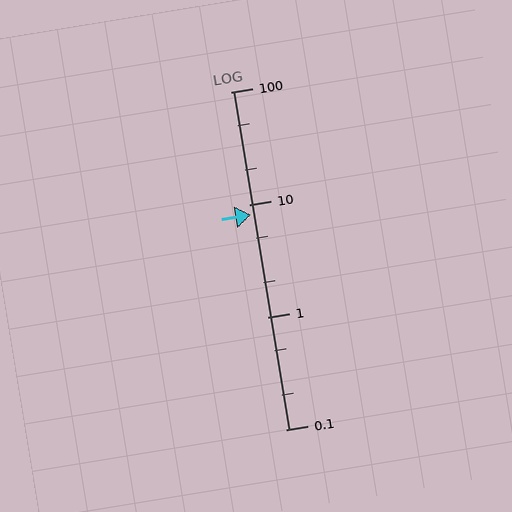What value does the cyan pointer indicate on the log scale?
The pointer indicates approximately 8.1.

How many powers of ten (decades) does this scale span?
The scale spans 3 decades, from 0.1 to 100.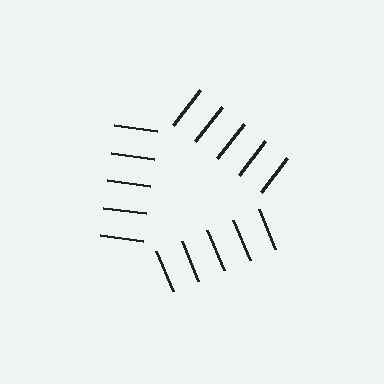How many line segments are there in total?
15 — 5 along each of the 3 edges.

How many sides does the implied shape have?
3 sides — the line-ends trace a triangle.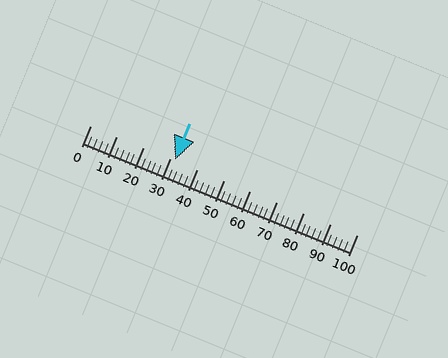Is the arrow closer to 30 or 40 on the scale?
The arrow is closer to 30.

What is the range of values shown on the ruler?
The ruler shows values from 0 to 100.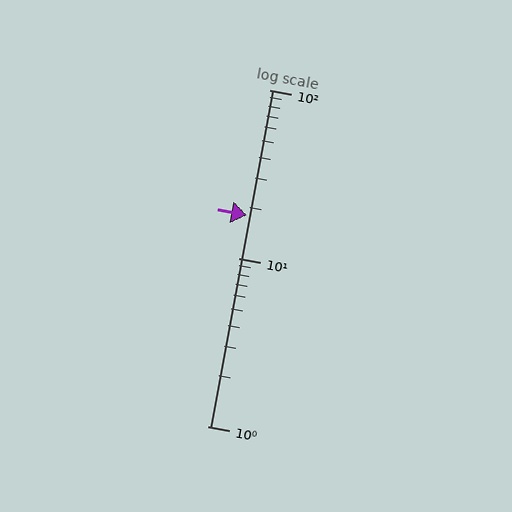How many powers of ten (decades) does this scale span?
The scale spans 2 decades, from 1 to 100.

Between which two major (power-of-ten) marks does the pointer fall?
The pointer is between 10 and 100.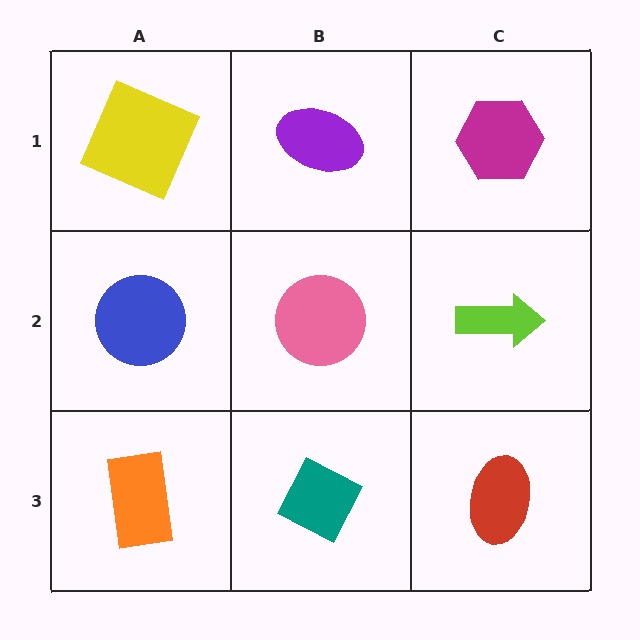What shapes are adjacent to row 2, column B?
A purple ellipse (row 1, column B), a teal diamond (row 3, column B), a blue circle (row 2, column A), a lime arrow (row 2, column C).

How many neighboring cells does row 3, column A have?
2.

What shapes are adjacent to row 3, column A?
A blue circle (row 2, column A), a teal diamond (row 3, column B).